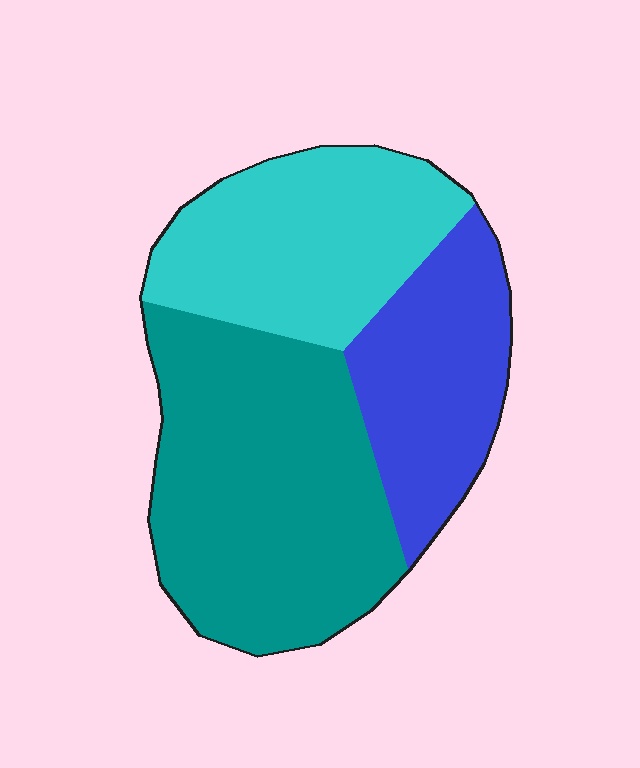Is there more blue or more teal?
Teal.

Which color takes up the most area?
Teal, at roughly 45%.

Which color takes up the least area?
Blue, at roughly 25%.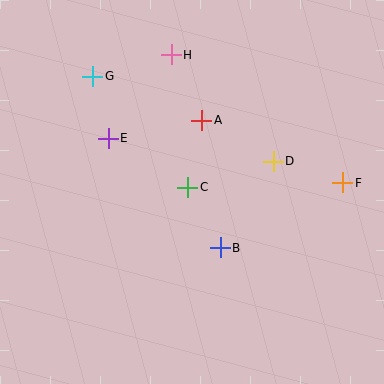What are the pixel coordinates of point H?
Point H is at (171, 55).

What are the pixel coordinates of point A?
Point A is at (202, 120).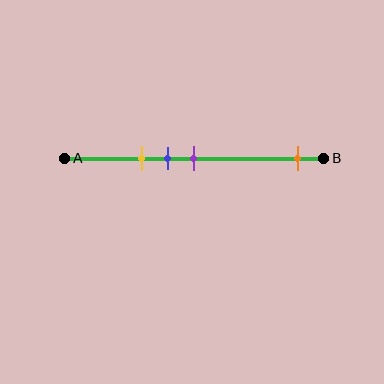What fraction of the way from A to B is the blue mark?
The blue mark is approximately 40% (0.4) of the way from A to B.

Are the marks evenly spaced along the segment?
No, the marks are not evenly spaced.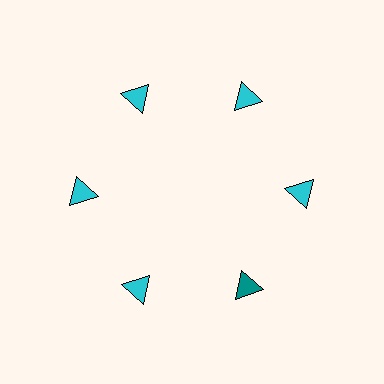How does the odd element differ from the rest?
It has a different color: teal instead of cyan.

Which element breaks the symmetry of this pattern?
The teal triangle at roughly the 5 o'clock position breaks the symmetry. All other shapes are cyan triangles.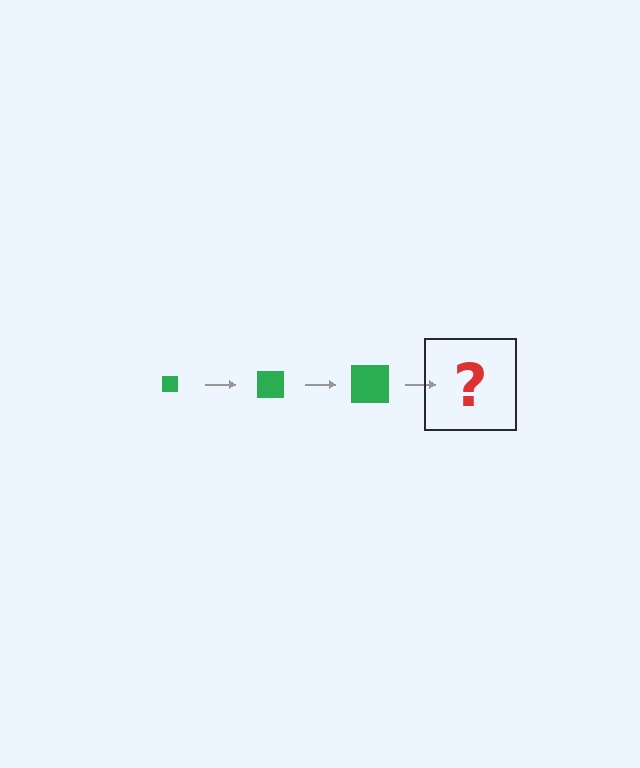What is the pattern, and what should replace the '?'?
The pattern is that the square gets progressively larger each step. The '?' should be a green square, larger than the previous one.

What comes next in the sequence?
The next element should be a green square, larger than the previous one.